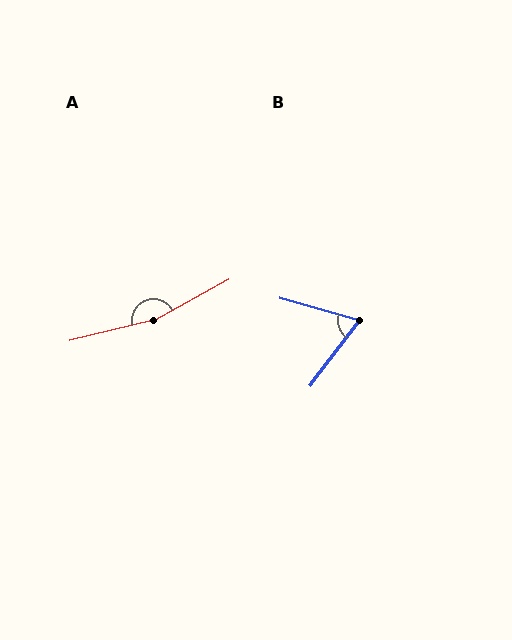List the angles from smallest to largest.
B (69°), A (165°).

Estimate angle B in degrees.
Approximately 69 degrees.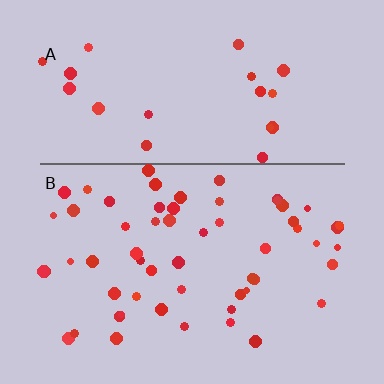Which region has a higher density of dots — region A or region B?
B (the bottom).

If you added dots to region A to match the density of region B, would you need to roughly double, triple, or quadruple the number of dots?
Approximately double.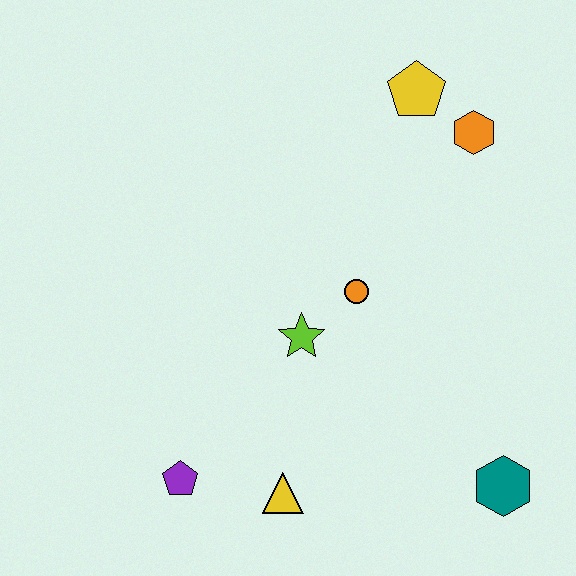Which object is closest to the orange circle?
The lime star is closest to the orange circle.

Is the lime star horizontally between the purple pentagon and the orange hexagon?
Yes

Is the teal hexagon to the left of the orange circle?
No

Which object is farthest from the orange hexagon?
The purple pentagon is farthest from the orange hexagon.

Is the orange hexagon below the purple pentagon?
No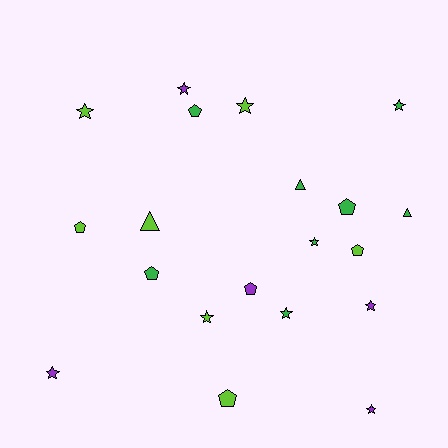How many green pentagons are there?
There are 3 green pentagons.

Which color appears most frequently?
Green, with 8 objects.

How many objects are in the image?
There are 20 objects.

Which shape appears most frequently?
Star, with 10 objects.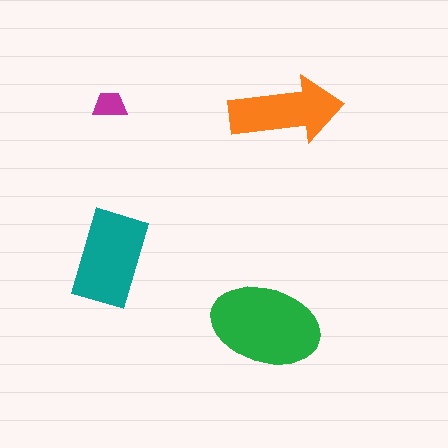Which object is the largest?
The green ellipse.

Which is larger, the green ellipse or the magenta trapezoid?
The green ellipse.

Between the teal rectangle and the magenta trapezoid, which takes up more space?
The teal rectangle.